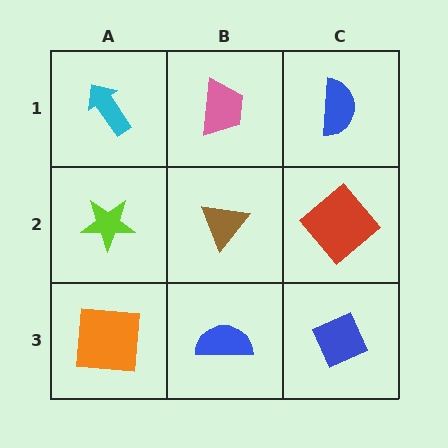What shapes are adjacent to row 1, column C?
A red diamond (row 2, column C), a pink trapezoid (row 1, column B).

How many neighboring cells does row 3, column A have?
2.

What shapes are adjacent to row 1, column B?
A brown triangle (row 2, column B), a cyan arrow (row 1, column A), a blue semicircle (row 1, column C).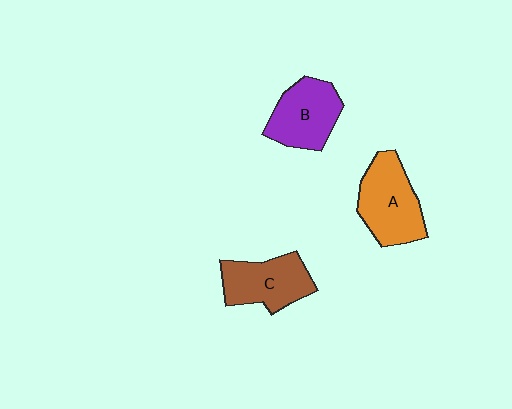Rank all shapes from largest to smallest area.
From largest to smallest: A (orange), B (purple), C (brown).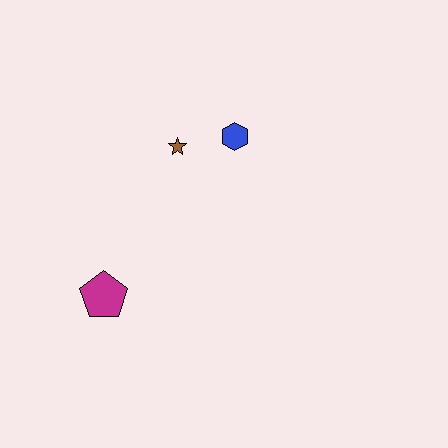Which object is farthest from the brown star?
The magenta pentagon is farthest from the brown star.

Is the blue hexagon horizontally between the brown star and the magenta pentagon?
No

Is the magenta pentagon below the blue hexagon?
Yes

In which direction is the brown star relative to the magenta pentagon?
The brown star is above the magenta pentagon.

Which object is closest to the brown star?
The blue hexagon is closest to the brown star.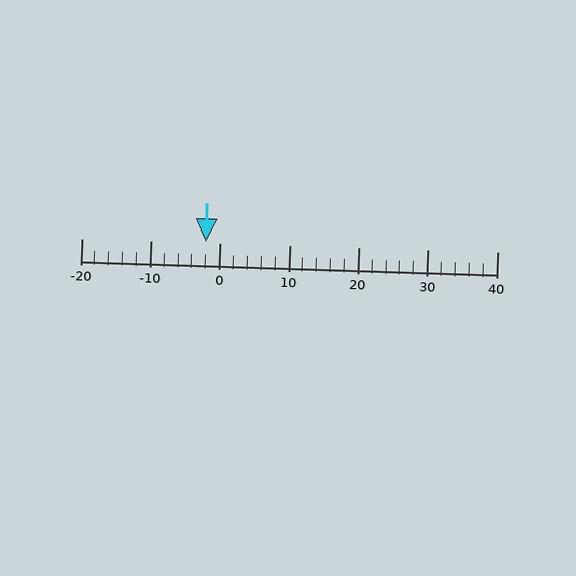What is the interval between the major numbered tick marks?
The major tick marks are spaced 10 units apart.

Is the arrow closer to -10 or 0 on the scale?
The arrow is closer to 0.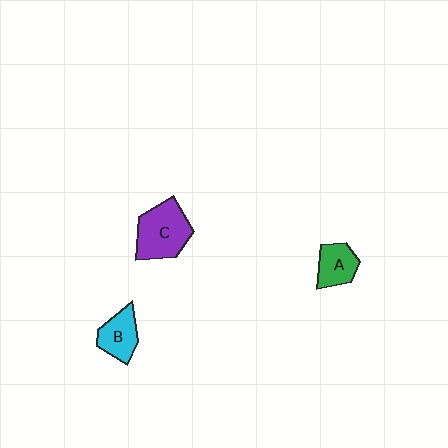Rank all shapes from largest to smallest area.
From largest to smallest: C (purple), B (cyan), A (green).